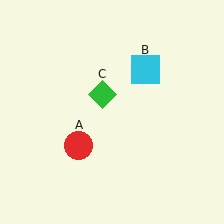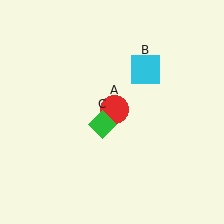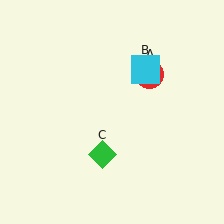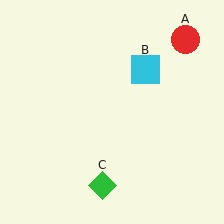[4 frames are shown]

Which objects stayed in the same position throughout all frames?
Cyan square (object B) remained stationary.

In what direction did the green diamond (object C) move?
The green diamond (object C) moved down.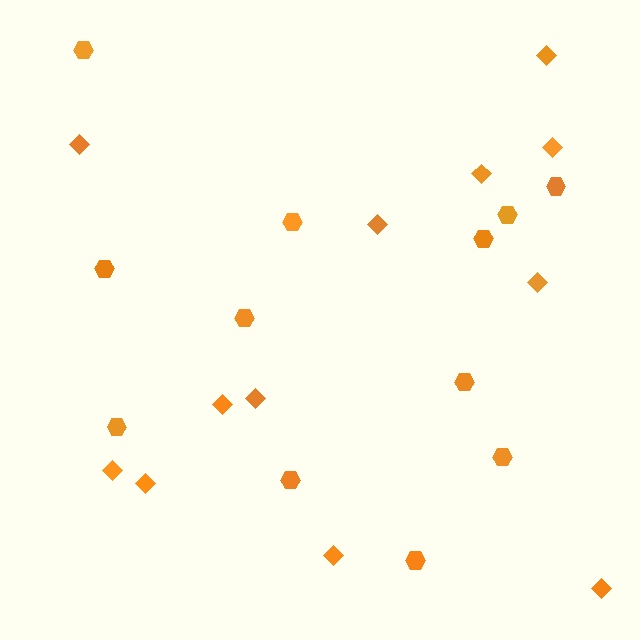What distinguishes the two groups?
There are 2 groups: one group of diamonds (12) and one group of hexagons (12).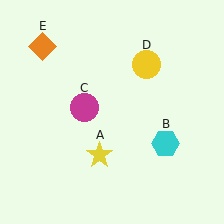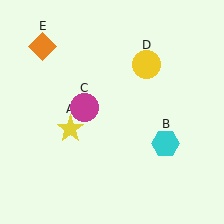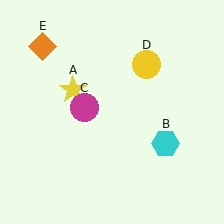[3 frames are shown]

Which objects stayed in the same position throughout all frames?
Cyan hexagon (object B) and magenta circle (object C) and yellow circle (object D) and orange diamond (object E) remained stationary.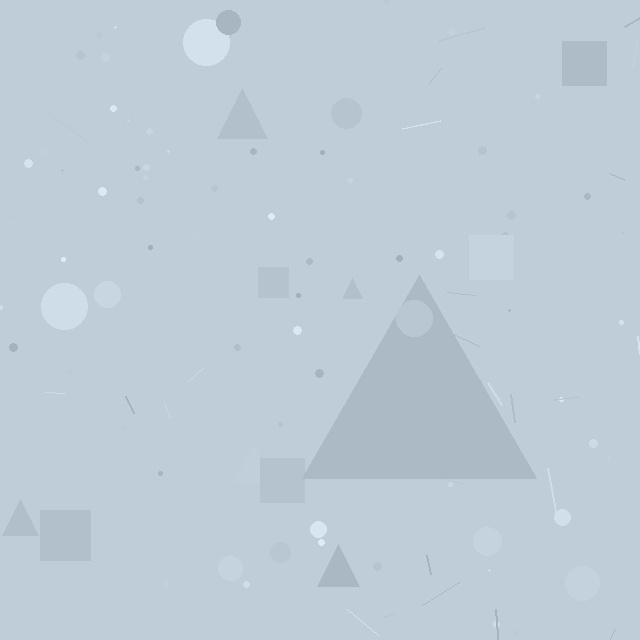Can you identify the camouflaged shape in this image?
The camouflaged shape is a triangle.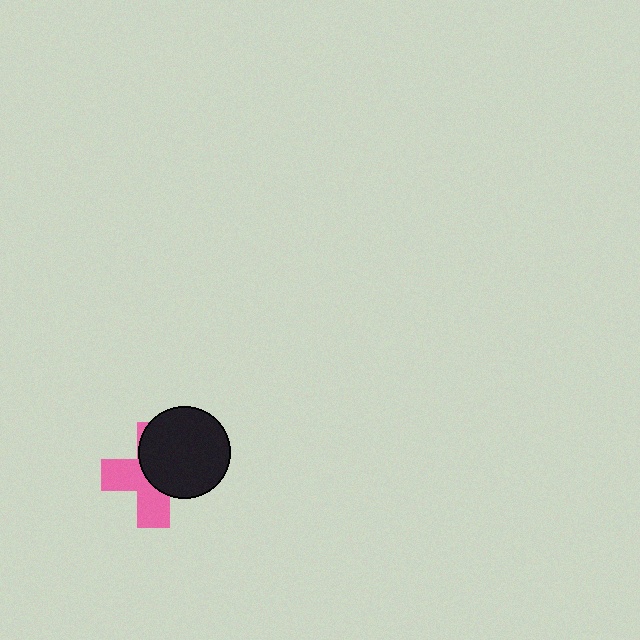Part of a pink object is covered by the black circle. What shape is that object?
It is a cross.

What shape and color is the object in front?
The object in front is a black circle.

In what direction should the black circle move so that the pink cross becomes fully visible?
The black circle should move toward the upper-right. That is the shortest direction to clear the overlap and leave the pink cross fully visible.